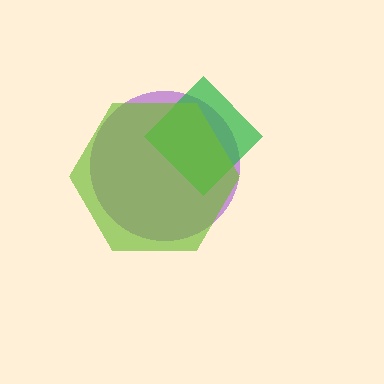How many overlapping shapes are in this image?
There are 3 overlapping shapes in the image.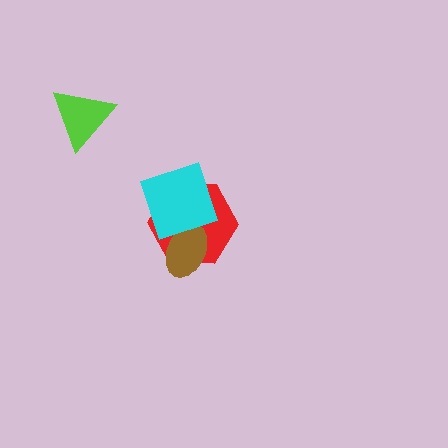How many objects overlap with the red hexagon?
2 objects overlap with the red hexagon.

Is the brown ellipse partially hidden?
Yes, it is partially covered by another shape.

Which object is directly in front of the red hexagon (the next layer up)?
The brown ellipse is directly in front of the red hexagon.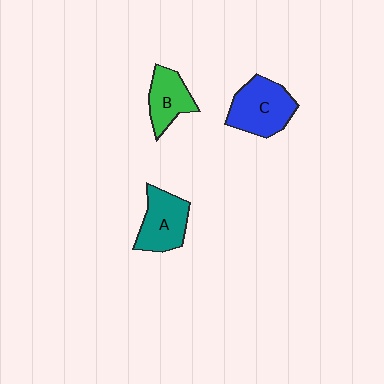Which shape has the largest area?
Shape C (blue).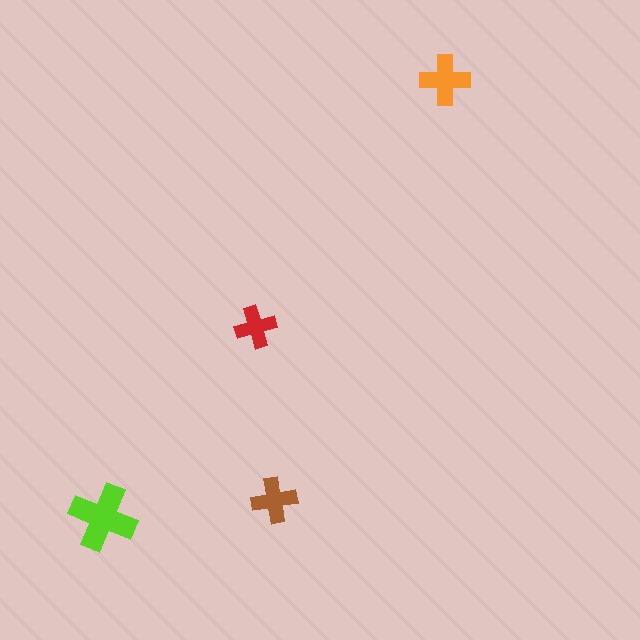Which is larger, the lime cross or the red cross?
The lime one.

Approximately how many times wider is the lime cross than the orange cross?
About 1.5 times wider.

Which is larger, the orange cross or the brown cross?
The orange one.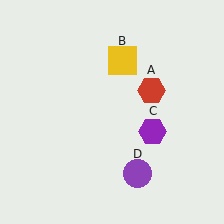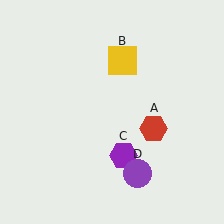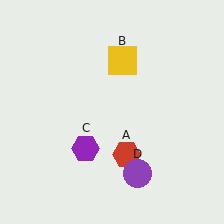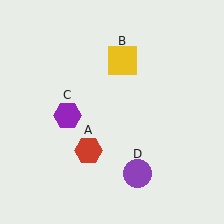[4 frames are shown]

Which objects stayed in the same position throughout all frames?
Yellow square (object B) and purple circle (object D) remained stationary.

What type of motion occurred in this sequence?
The red hexagon (object A), purple hexagon (object C) rotated clockwise around the center of the scene.